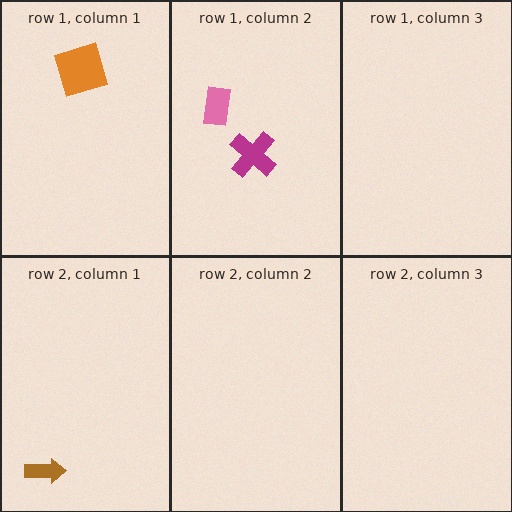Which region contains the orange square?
The row 1, column 1 region.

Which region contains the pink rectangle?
The row 1, column 2 region.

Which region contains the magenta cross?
The row 1, column 2 region.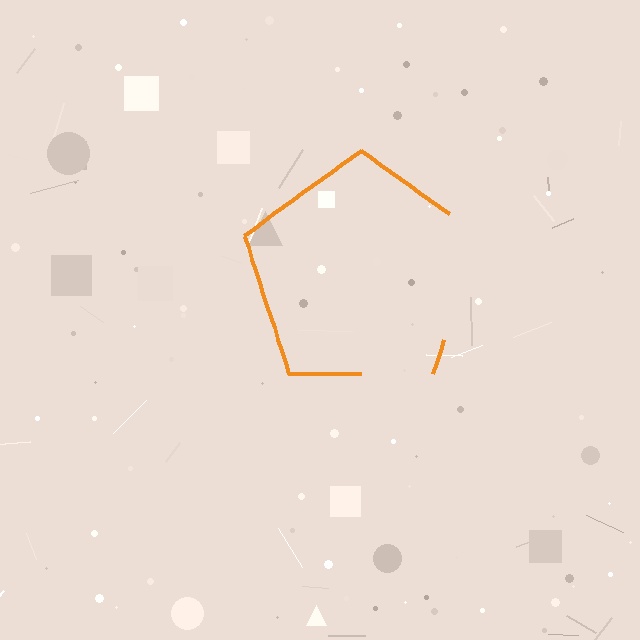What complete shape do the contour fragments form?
The contour fragments form a pentagon.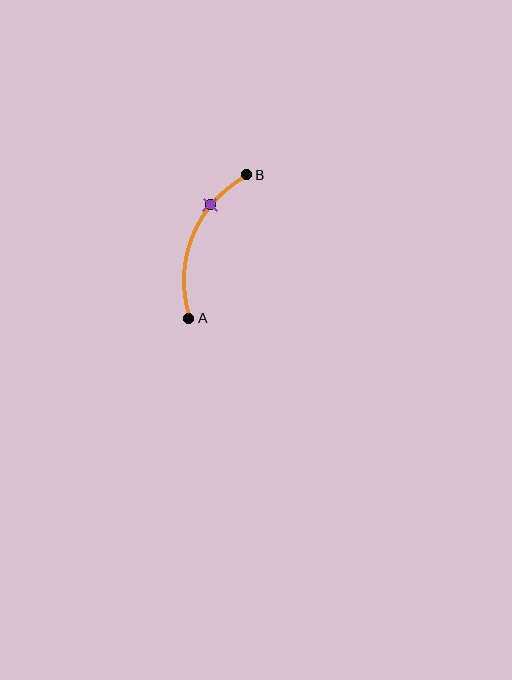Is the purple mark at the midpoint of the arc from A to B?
No. The purple mark lies on the arc but is closer to endpoint B. The arc midpoint would be at the point on the curve equidistant along the arc from both A and B.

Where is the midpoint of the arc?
The arc midpoint is the point on the curve farthest from the straight line joining A and B. It sits to the left of that line.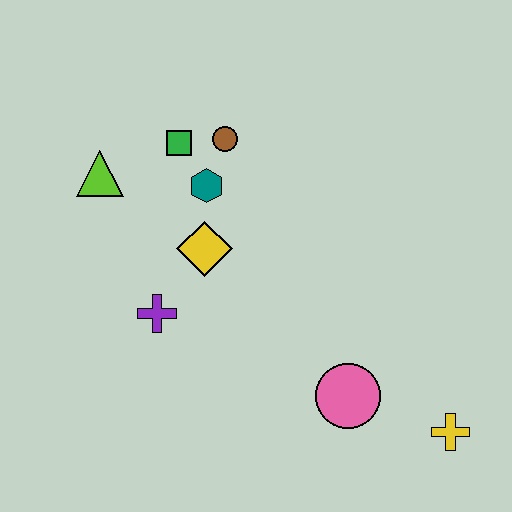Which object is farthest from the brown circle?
The yellow cross is farthest from the brown circle.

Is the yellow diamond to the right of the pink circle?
No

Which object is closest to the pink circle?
The yellow cross is closest to the pink circle.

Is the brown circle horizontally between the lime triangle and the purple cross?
No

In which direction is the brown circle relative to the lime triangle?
The brown circle is to the right of the lime triangle.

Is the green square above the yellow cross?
Yes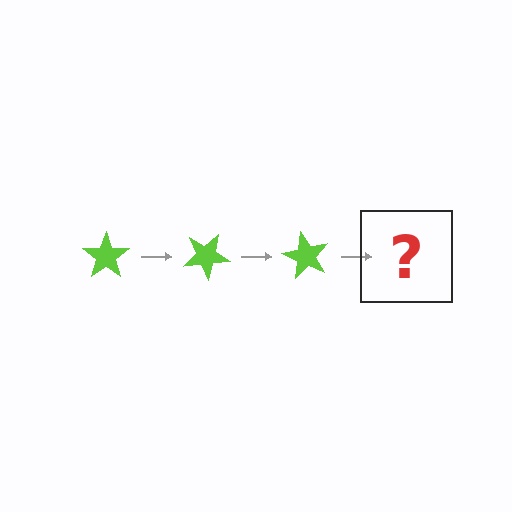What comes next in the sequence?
The next element should be a lime star rotated 90 degrees.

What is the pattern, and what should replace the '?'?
The pattern is that the star rotates 30 degrees each step. The '?' should be a lime star rotated 90 degrees.